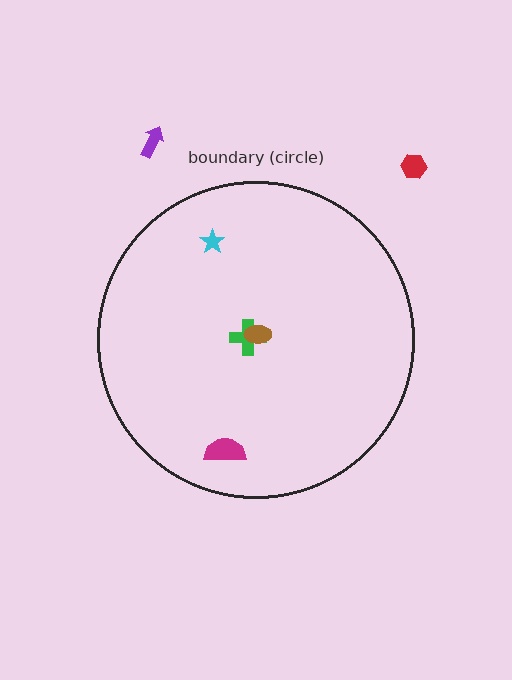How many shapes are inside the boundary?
4 inside, 2 outside.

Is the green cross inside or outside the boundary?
Inside.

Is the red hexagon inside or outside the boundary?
Outside.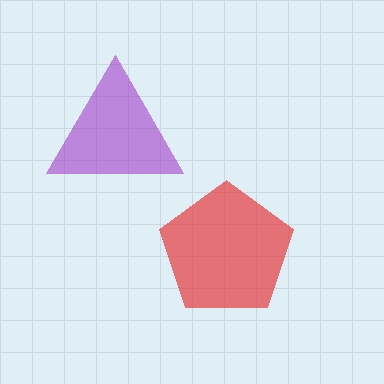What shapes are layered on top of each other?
The layered shapes are: a purple triangle, a red pentagon.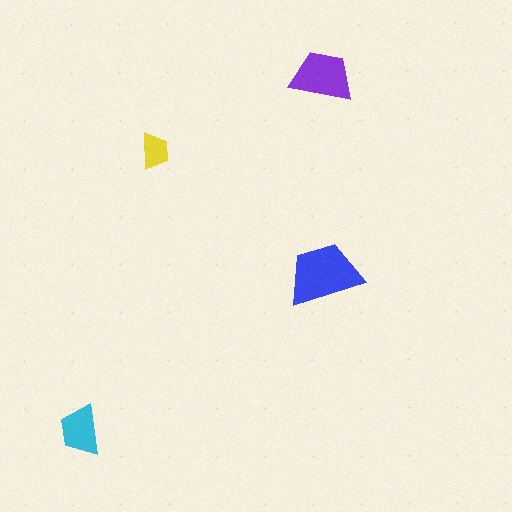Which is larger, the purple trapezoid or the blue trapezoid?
The blue one.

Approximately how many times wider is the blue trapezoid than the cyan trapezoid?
About 1.5 times wider.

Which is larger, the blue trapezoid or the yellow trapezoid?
The blue one.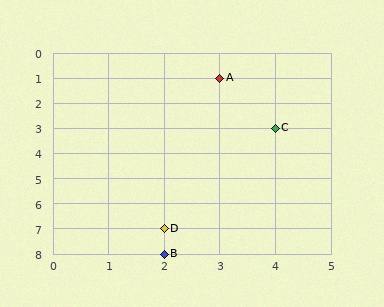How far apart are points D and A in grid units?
Points D and A are 1 column and 6 rows apart (about 6.1 grid units diagonally).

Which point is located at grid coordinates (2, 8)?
Point B is at (2, 8).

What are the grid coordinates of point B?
Point B is at grid coordinates (2, 8).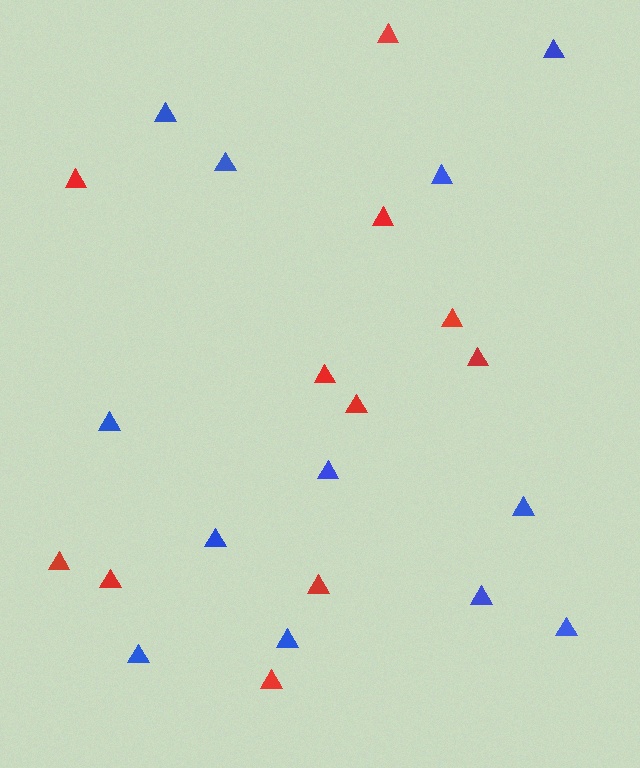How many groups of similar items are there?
There are 2 groups: one group of red triangles (11) and one group of blue triangles (12).